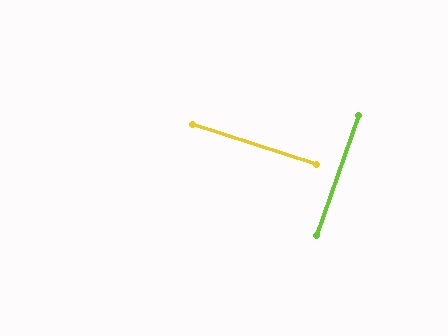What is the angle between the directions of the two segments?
Approximately 88 degrees.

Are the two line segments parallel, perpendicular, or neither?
Perpendicular — they meet at approximately 88°.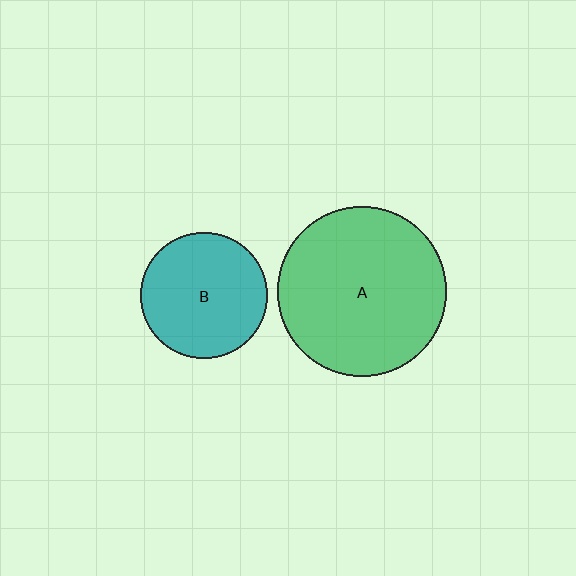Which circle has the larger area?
Circle A (green).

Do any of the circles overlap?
No, none of the circles overlap.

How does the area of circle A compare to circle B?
Approximately 1.8 times.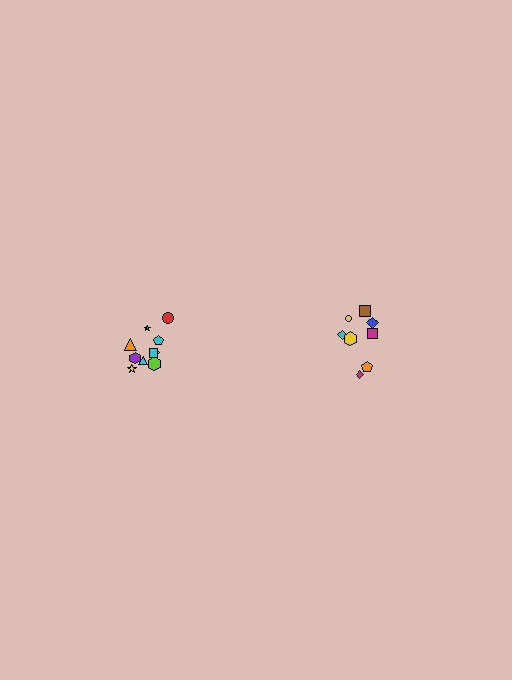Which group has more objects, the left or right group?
The left group.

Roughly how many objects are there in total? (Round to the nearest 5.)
Roughly 20 objects in total.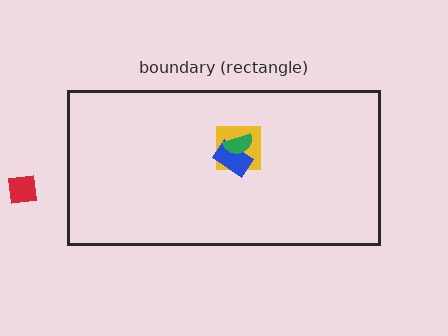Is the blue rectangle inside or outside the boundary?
Inside.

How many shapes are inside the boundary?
3 inside, 1 outside.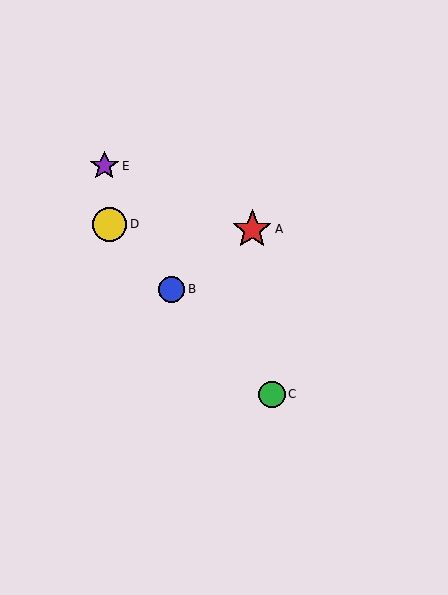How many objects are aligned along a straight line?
3 objects (B, C, D) are aligned along a straight line.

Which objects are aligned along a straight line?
Objects B, C, D are aligned along a straight line.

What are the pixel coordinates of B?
Object B is at (172, 289).